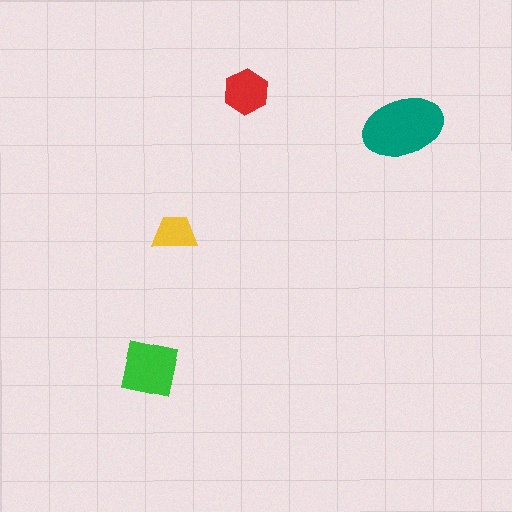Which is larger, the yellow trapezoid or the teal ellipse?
The teal ellipse.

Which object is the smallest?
The yellow trapezoid.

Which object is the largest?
The teal ellipse.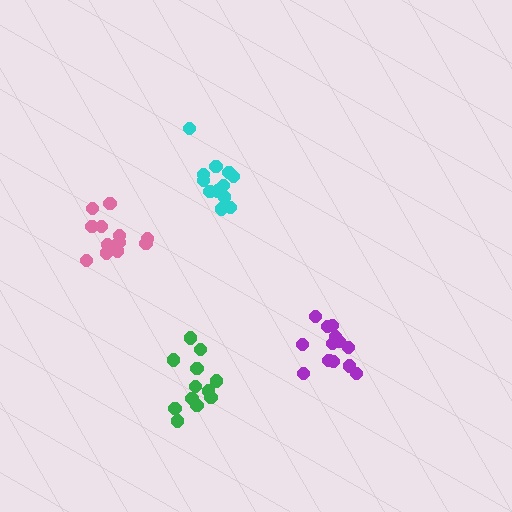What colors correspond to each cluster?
The clusters are colored: green, purple, cyan, pink.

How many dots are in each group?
Group 1: 12 dots, Group 2: 14 dots, Group 3: 12 dots, Group 4: 13 dots (51 total).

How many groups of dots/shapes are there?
There are 4 groups.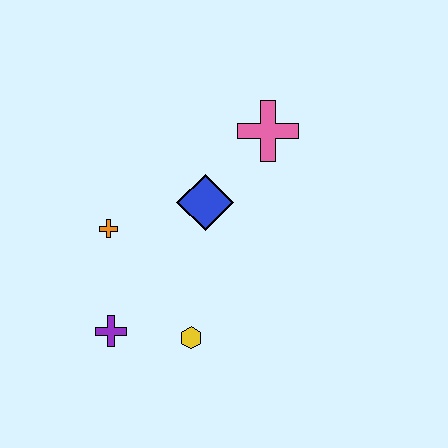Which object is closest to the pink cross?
The blue diamond is closest to the pink cross.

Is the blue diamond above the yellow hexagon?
Yes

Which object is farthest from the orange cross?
The pink cross is farthest from the orange cross.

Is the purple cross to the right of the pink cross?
No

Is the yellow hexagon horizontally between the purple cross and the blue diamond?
Yes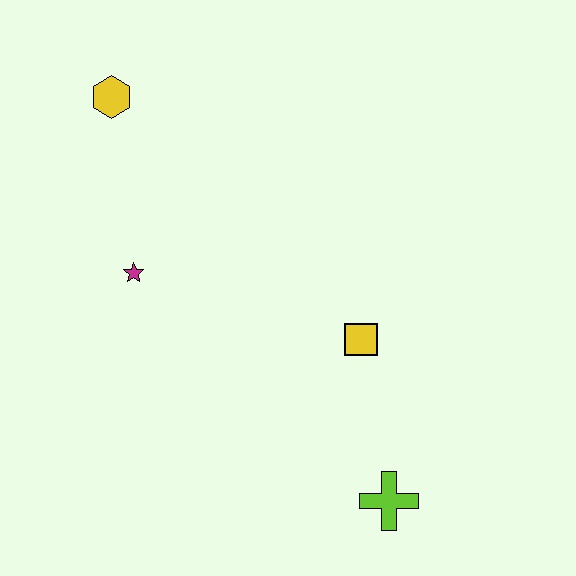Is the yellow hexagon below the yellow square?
No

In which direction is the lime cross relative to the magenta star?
The lime cross is to the right of the magenta star.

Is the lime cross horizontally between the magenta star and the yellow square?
No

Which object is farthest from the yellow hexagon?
The lime cross is farthest from the yellow hexagon.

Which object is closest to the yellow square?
The lime cross is closest to the yellow square.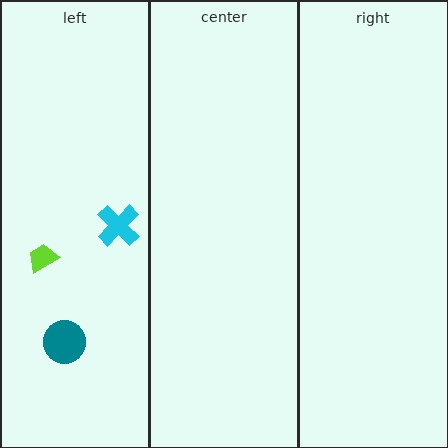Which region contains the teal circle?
The left region.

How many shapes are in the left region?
3.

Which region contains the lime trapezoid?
The left region.